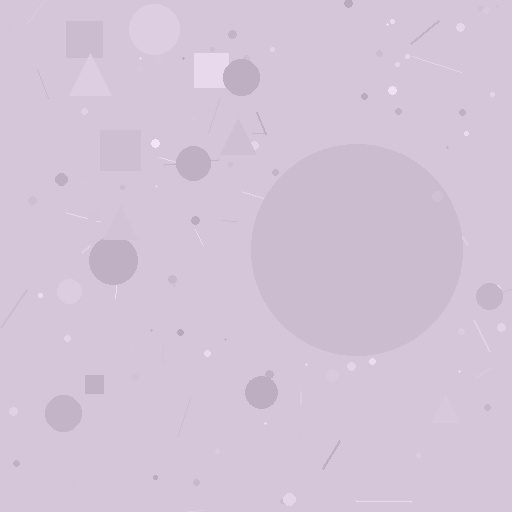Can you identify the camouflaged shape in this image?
The camouflaged shape is a circle.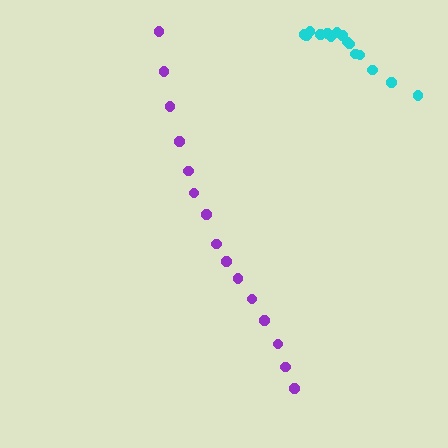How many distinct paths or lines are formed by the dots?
There are 2 distinct paths.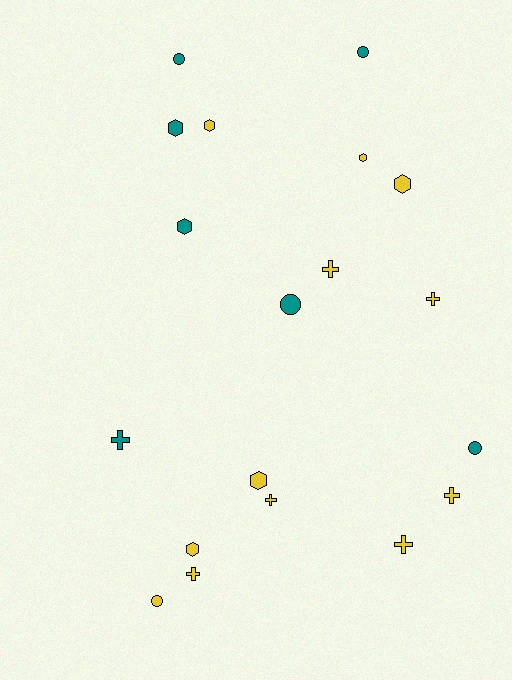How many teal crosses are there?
There is 1 teal cross.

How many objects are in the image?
There are 19 objects.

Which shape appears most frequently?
Cross, with 7 objects.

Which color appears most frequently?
Yellow, with 12 objects.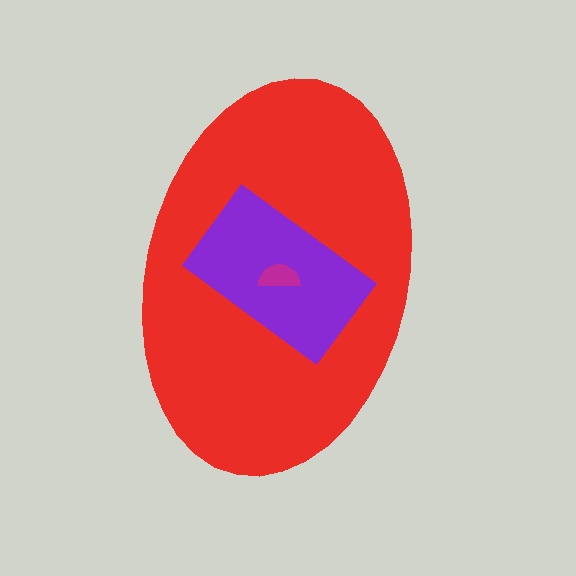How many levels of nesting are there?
3.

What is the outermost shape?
The red ellipse.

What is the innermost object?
The magenta semicircle.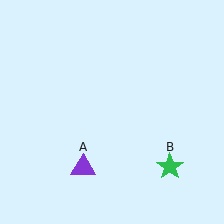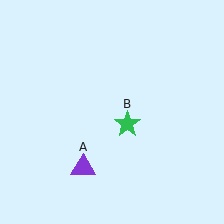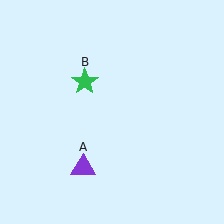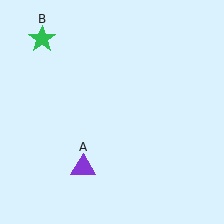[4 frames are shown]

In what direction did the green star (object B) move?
The green star (object B) moved up and to the left.